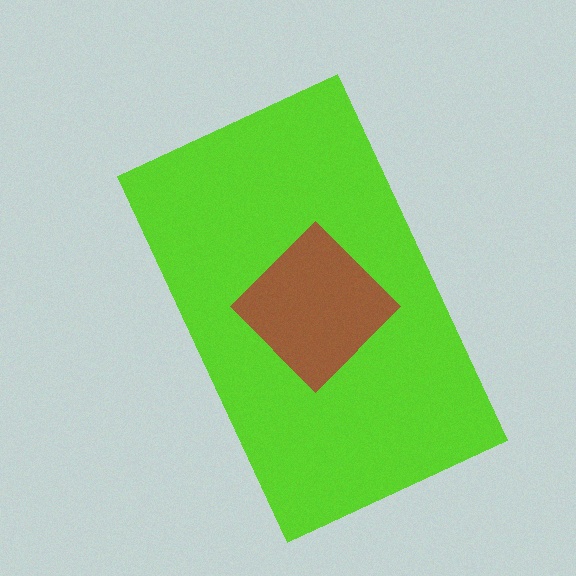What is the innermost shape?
The brown diamond.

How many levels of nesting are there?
2.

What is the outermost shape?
The lime rectangle.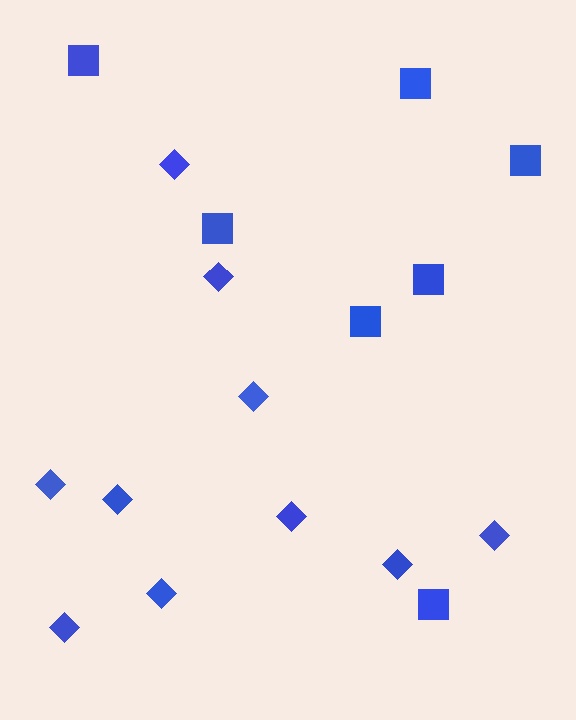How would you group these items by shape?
There are 2 groups: one group of diamonds (10) and one group of squares (7).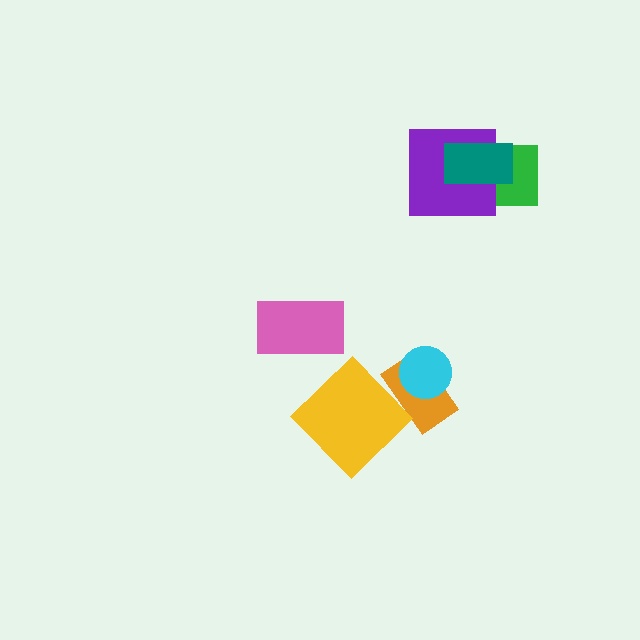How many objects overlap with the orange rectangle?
1 object overlaps with the orange rectangle.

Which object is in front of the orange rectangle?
The cyan circle is in front of the orange rectangle.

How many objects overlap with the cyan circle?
1 object overlaps with the cyan circle.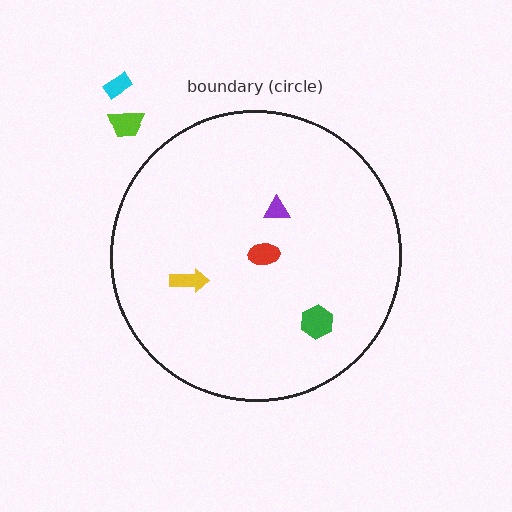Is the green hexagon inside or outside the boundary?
Inside.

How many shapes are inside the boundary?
4 inside, 2 outside.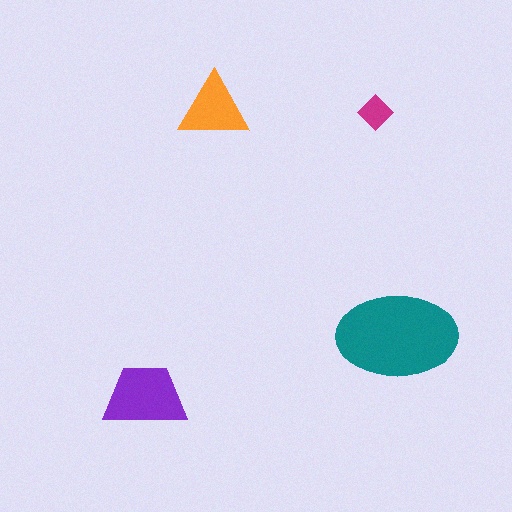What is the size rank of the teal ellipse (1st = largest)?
1st.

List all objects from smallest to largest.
The magenta diamond, the orange triangle, the purple trapezoid, the teal ellipse.